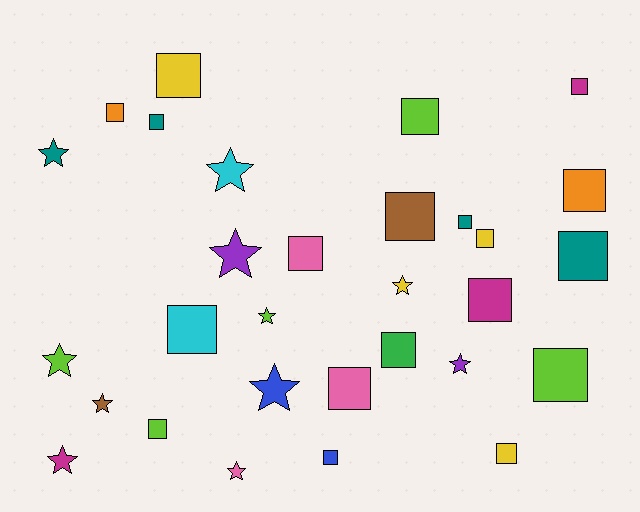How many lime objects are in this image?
There are 5 lime objects.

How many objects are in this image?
There are 30 objects.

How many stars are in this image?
There are 11 stars.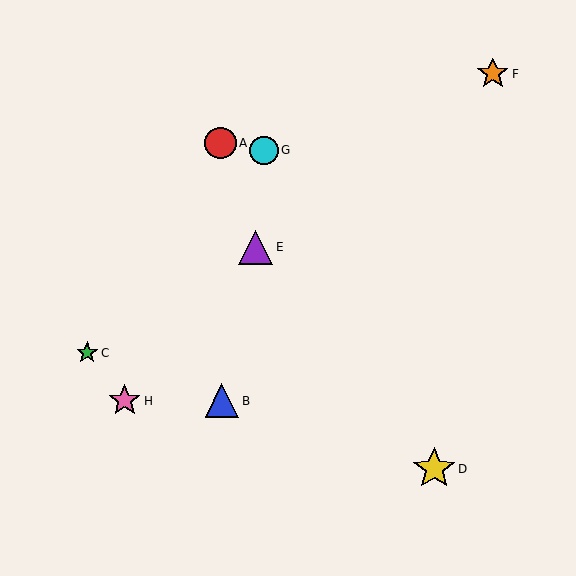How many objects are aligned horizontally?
2 objects (B, H) are aligned horizontally.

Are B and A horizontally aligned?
No, B is at y≈401 and A is at y≈143.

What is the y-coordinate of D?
Object D is at y≈469.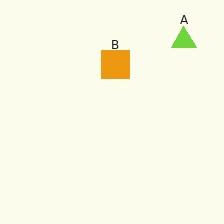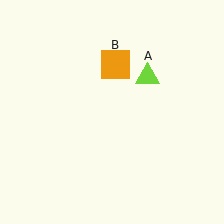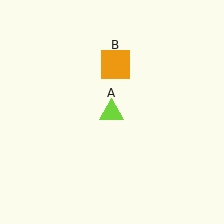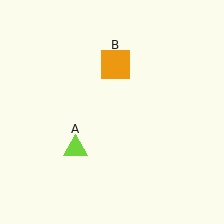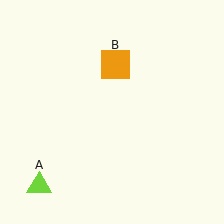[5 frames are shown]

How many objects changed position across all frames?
1 object changed position: lime triangle (object A).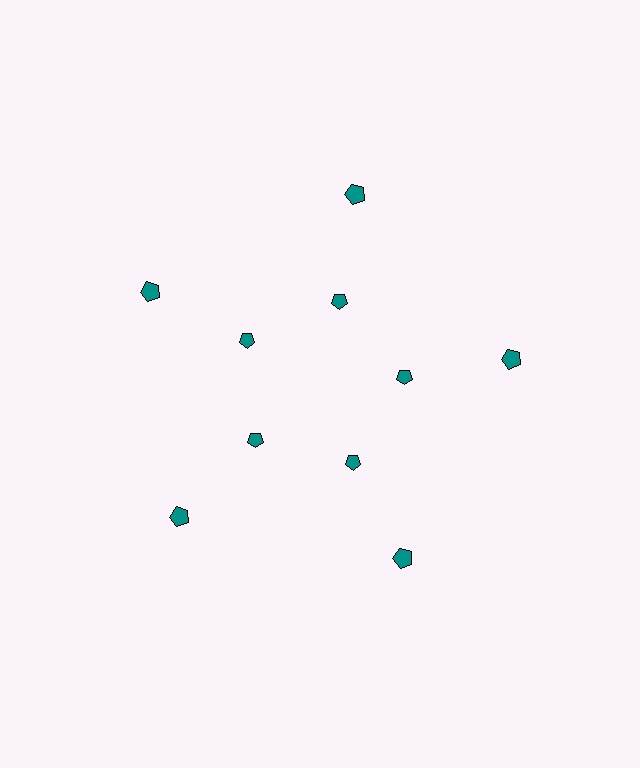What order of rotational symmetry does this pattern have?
This pattern has 5-fold rotational symmetry.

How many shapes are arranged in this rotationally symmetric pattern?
There are 10 shapes, arranged in 5 groups of 2.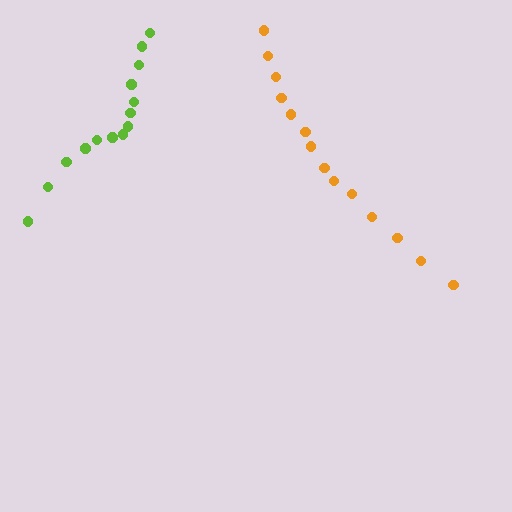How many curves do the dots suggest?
There are 2 distinct paths.